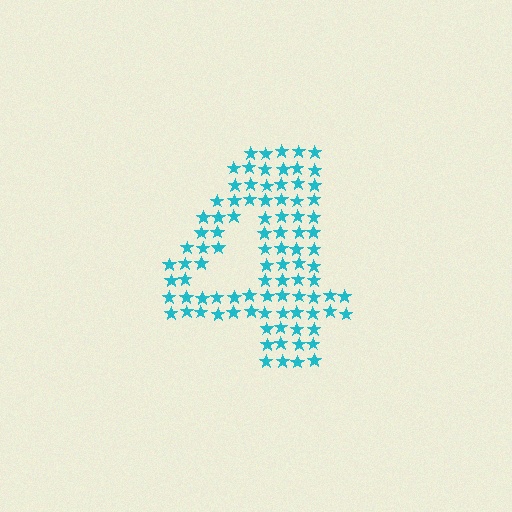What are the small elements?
The small elements are stars.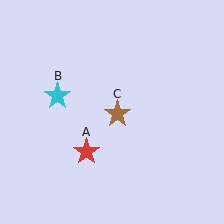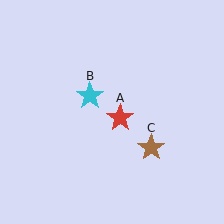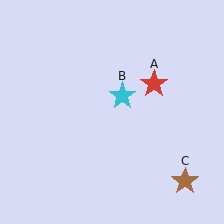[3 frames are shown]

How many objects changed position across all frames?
3 objects changed position: red star (object A), cyan star (object B), brown star (object C).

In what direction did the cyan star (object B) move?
The cyan star (object B) moved right.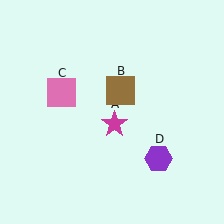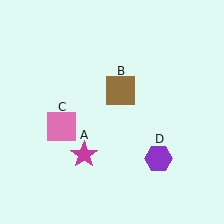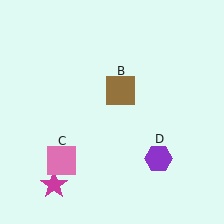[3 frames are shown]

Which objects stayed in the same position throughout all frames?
Brown square (object B) and purple hexagon (object D) remained stationary.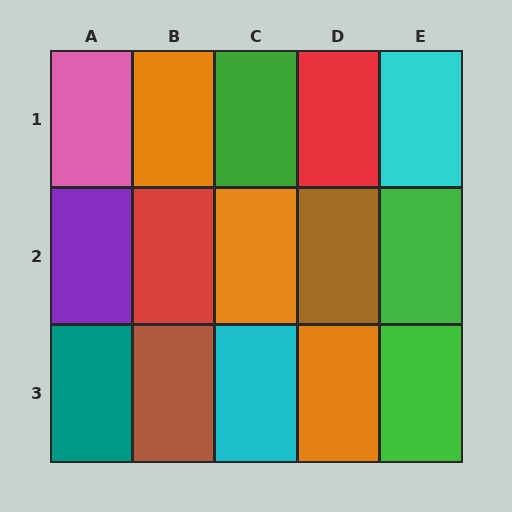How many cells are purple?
1 cell is purple.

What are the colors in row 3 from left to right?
Teal, brown, cyan, orange, green.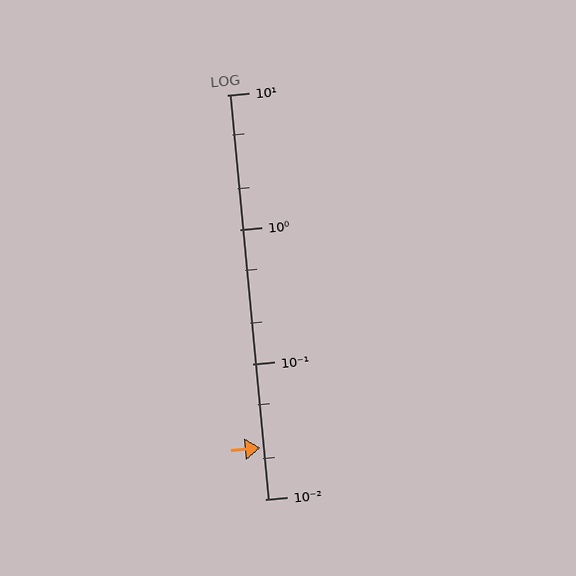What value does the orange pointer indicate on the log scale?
The pointer indicates approximately 0.024.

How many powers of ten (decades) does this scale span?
The scale spans 3 decades, from 0.01 to 10.